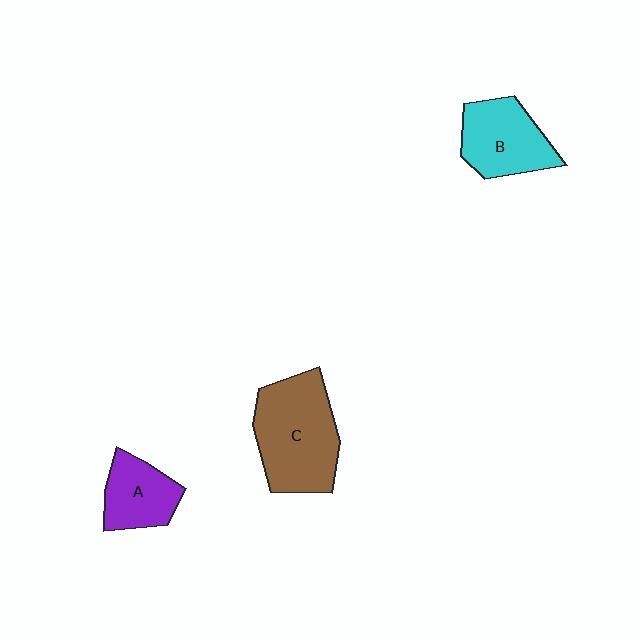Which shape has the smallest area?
Shape A (purple).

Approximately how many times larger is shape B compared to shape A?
Approximately 1.3 times.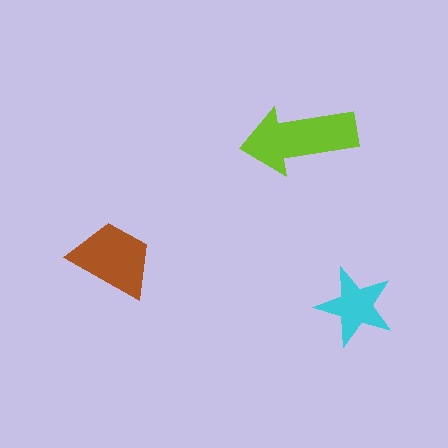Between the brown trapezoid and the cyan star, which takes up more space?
The brown trapezoid.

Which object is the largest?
The lime arrow.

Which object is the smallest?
The cyan star.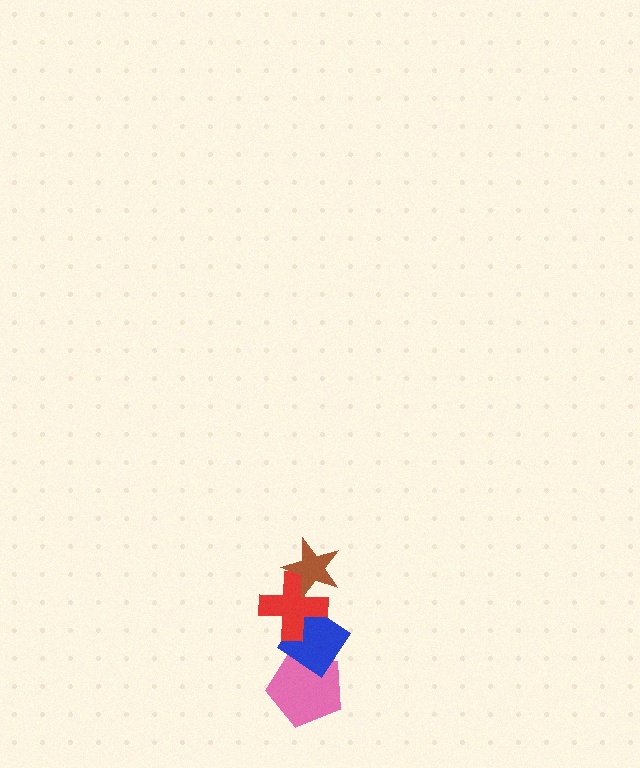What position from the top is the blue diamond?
The blue diamond is 3rd from the top.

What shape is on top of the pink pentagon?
The blue diamond is on top of the pink pentagon.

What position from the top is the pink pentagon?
The pink pentagon is 4th from the top.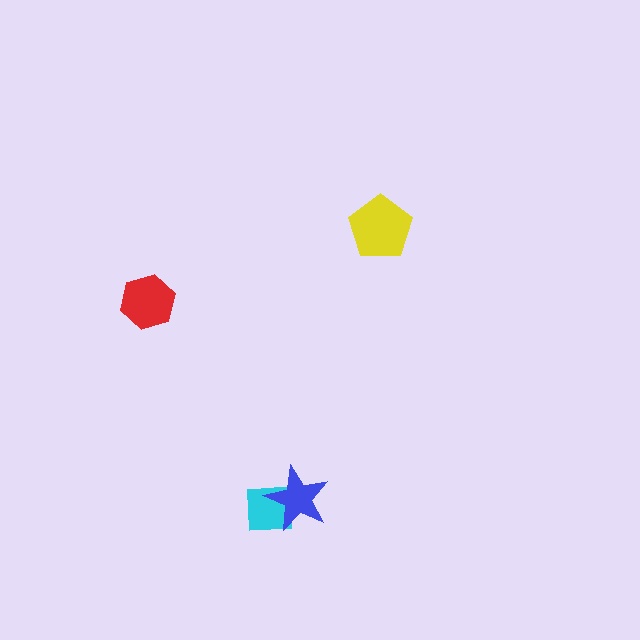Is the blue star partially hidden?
No, no other shape covers it.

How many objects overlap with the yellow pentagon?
0 objects overlap with the yellow pentagon.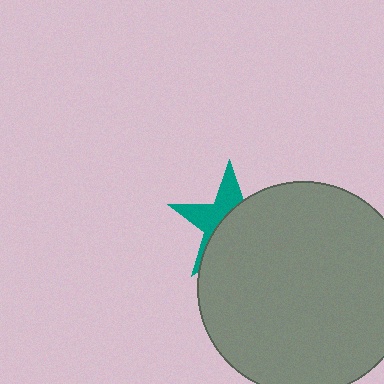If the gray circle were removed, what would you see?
You would see the complete teal star.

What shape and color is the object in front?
The object in front is a gray circle.